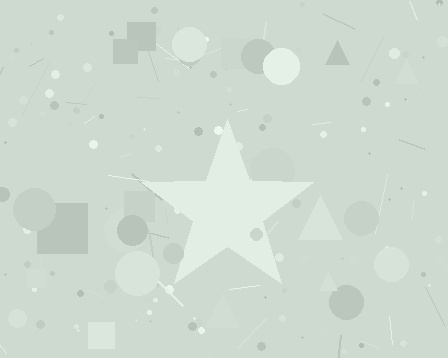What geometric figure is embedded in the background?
A star is embedded in the background.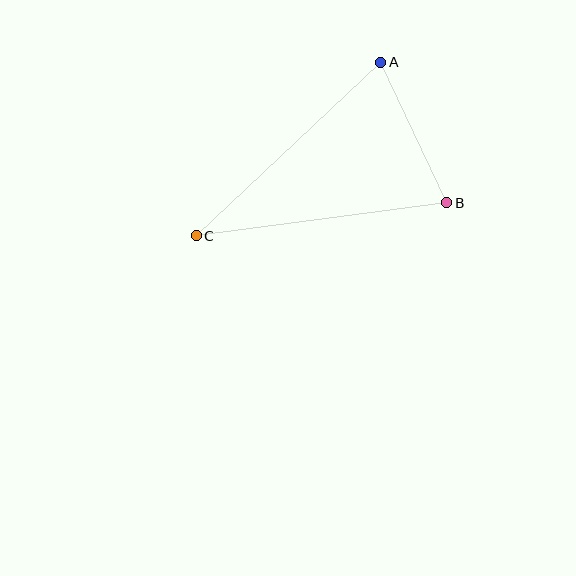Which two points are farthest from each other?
Points A and C are farthest from each other.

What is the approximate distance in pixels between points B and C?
The distance between B and C is approximately 253 pixels.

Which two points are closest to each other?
Points A and B are closest to each other.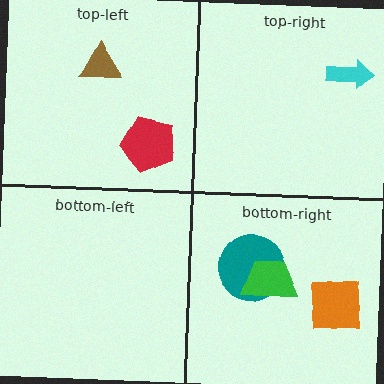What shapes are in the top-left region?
The brown triangle, the red pentagon.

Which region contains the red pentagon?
The top-left region.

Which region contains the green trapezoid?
The bottom-right region.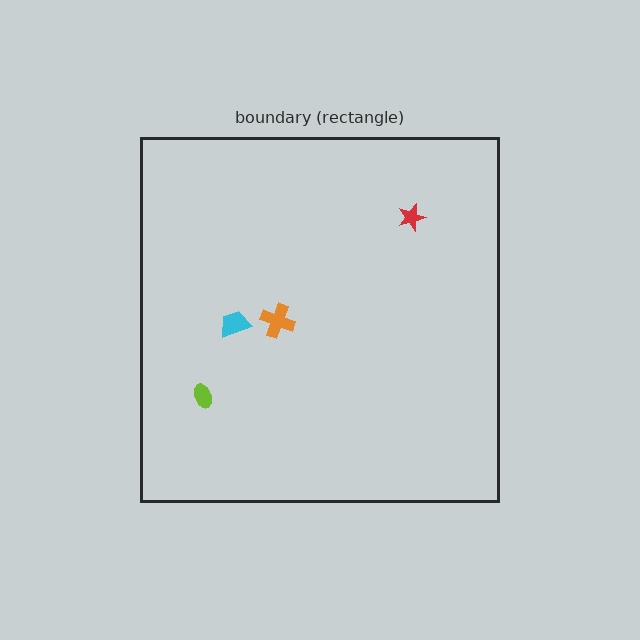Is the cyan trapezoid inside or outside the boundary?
Inside.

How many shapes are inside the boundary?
4 inside, 0 outside.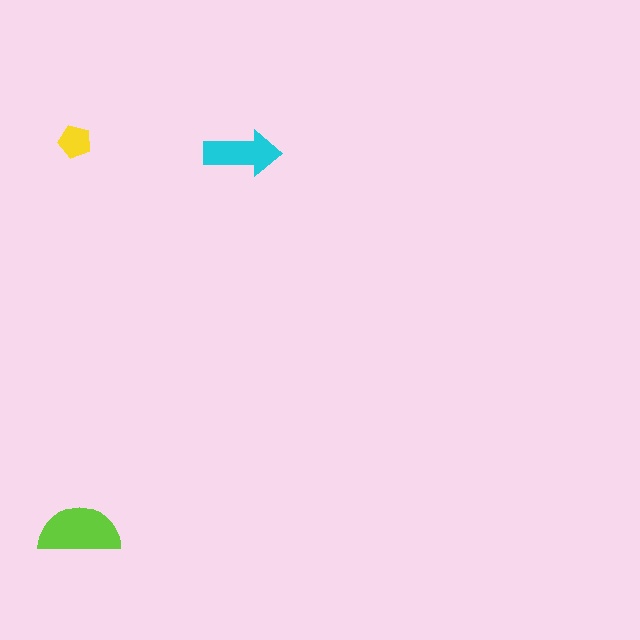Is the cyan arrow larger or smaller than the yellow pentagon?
Larger.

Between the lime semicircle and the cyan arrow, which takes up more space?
The lime semicircle.